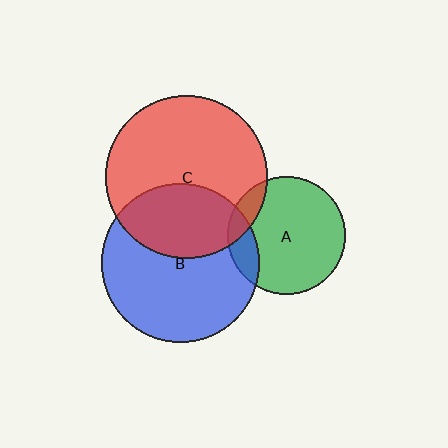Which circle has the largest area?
Circle C (red).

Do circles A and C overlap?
Yes.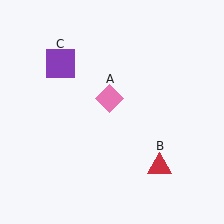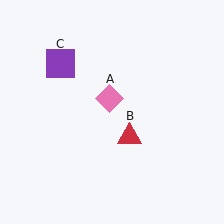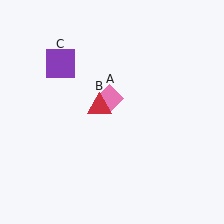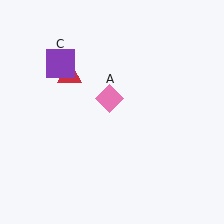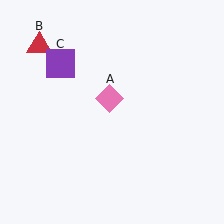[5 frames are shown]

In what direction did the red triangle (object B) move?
The red triangle (object B) moved up and to the left.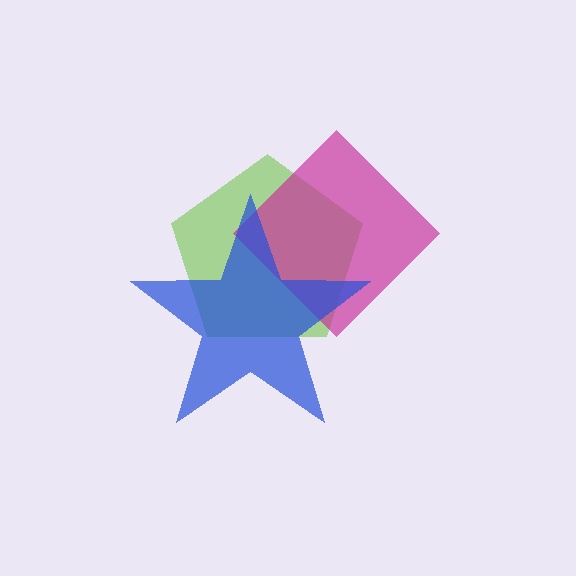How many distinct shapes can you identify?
There are 3 distinct shapes: a lime pentagon, a magenta diamond, a blue star.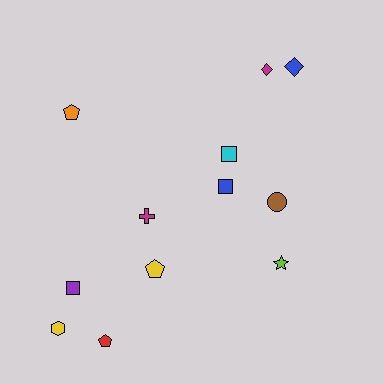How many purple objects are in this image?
There is 1 purple object.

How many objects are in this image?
There are 12 objects.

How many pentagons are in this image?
There are 3 pentagons.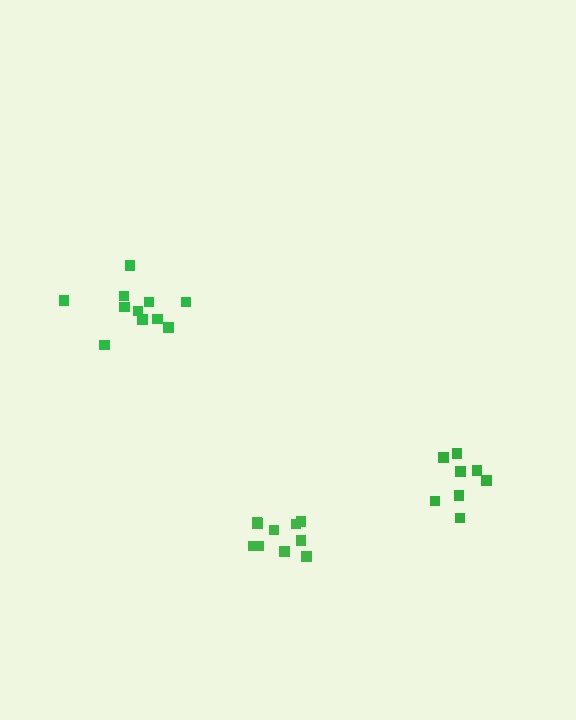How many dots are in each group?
Group 1: 10 dots, Group 2: 8 dots, Group 3: 11 dots (29 total).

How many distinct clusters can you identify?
There are 3 distinct clusters.